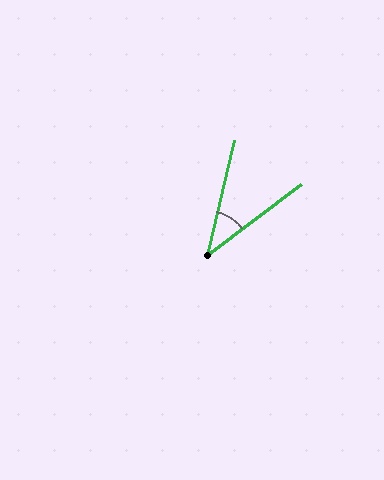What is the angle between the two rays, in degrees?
Approximately 40 degrees.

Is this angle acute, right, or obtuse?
It is acute.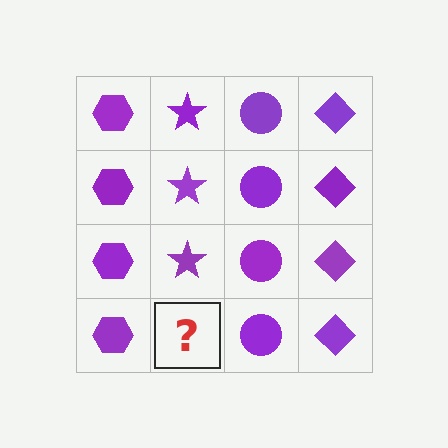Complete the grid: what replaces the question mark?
The question mark should be replaced with a purple star.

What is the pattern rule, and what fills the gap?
The rule is that each column has a consistent shape. The gap should be filled with a purple star.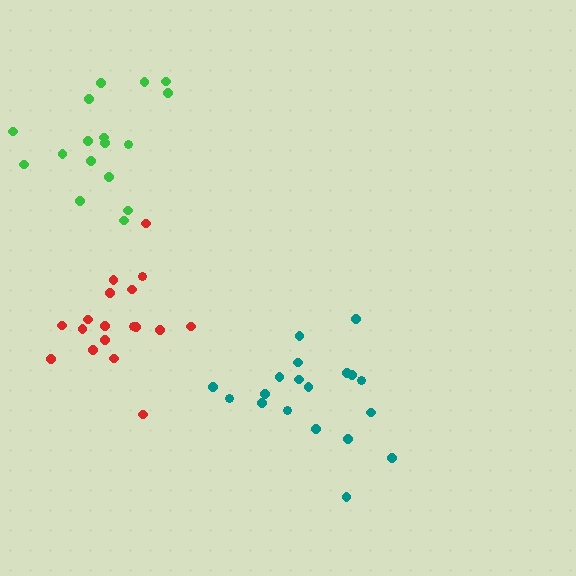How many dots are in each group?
Group 1: 18 dots, Group 2: 18 dots, Group 3: 19 dots (55 total).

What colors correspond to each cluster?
The clusters are colored: green, red, teal.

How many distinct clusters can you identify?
There are 3 distinct clusters.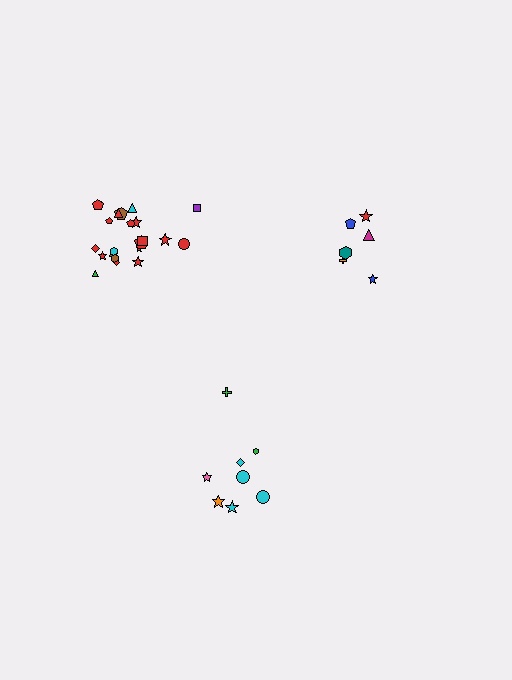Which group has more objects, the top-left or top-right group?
The top-left group.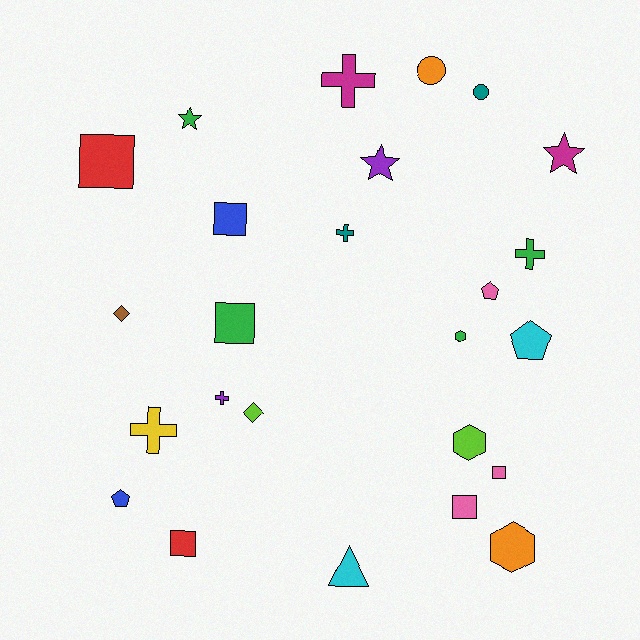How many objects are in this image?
There are 25 objects.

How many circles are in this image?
There are 2 circles.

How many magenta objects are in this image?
There are 2 magenta objects.